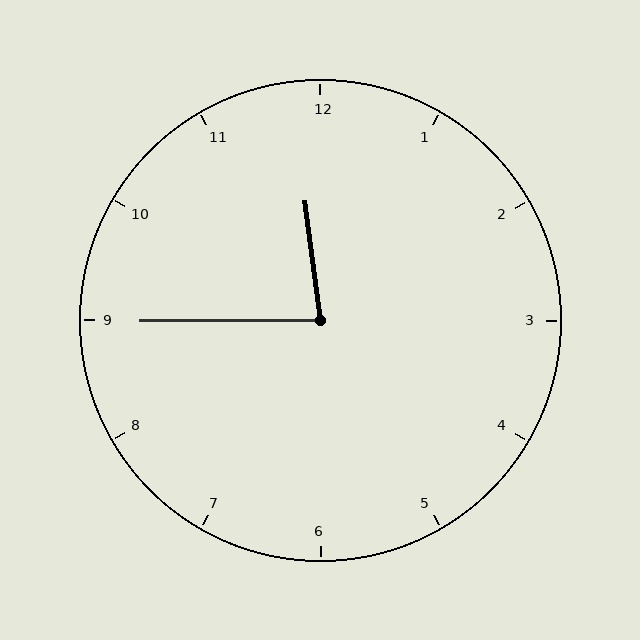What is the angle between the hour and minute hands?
Approximately 82 degrees.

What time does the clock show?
11:45.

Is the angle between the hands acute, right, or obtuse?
It is acute.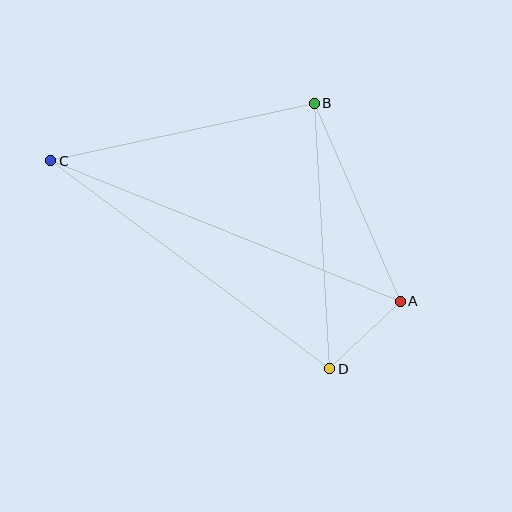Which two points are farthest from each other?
Points A and C are farthest from each other.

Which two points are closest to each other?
Points A and D are closest to each other.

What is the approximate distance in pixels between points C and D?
The distance between C and D is approximately 348 pixels.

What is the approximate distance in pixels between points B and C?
The distance between B and C is approximately 270 pixels.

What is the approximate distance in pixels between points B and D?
The distance between B and D is approximately 266 pixels.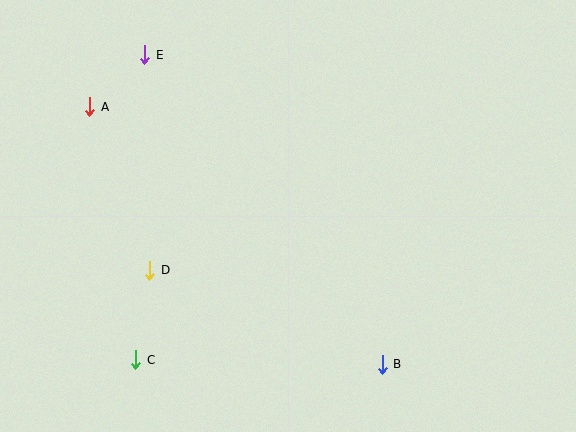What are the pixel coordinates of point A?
Point A is at (90, 107).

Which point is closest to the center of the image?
Point D at (150, 270) is closest to the center.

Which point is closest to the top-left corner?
Point A is closest to the top-left corner.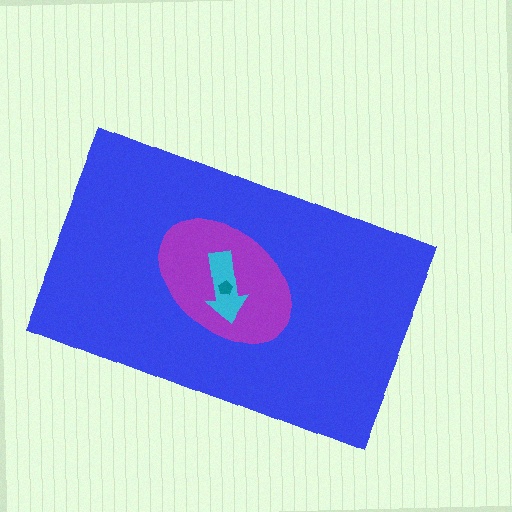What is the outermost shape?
The blue rectangle.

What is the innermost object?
The teal pentagon.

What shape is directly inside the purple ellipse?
The cyan arrow.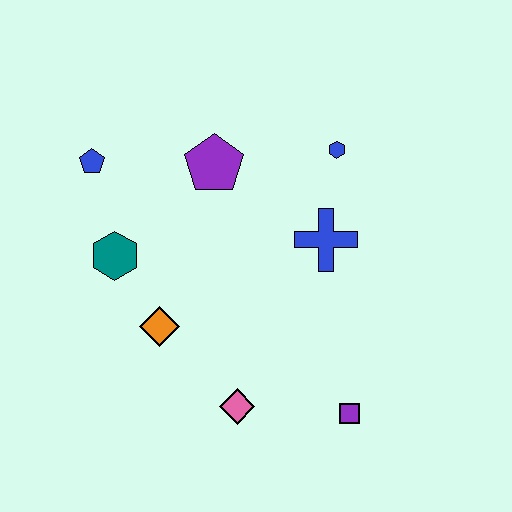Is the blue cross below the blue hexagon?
Yes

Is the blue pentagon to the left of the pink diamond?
Yes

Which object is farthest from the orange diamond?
The blue hexagon is farthest from the orange diamond.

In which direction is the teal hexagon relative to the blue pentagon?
The teal hexagon is below the blue pentagon.